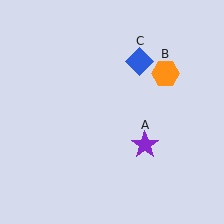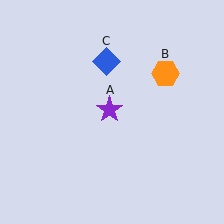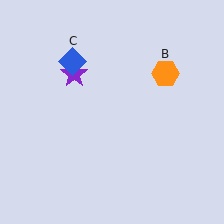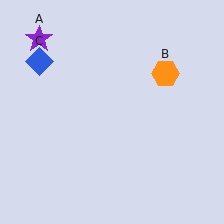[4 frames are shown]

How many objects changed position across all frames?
2 objects changed position: purple star (object A), blue diamond (object C).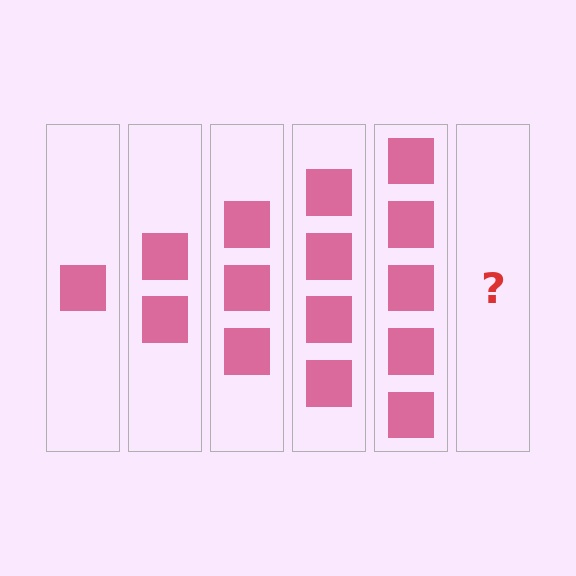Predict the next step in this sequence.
The next step is 6 squares.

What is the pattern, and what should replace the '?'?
The pattern is that each step adds one more square. The '?' should be 6 squares.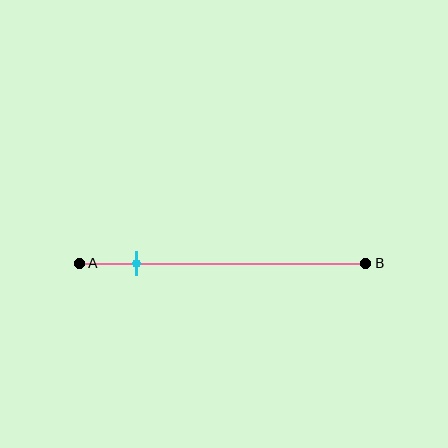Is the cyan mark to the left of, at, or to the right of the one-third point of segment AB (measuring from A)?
The cyan mark is to the left of the one-third point of segment AB.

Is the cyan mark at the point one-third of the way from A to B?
No, the mark is at about 20% from A, not at the 33% one-third point.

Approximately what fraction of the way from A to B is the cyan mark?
The cyan mark is approximately 20% of the way from A to B.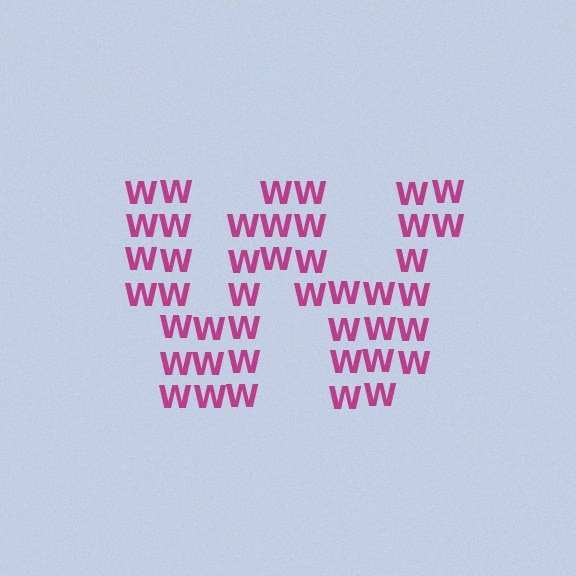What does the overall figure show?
The overall figure shows the letter W.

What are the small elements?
The small elements are letter W's.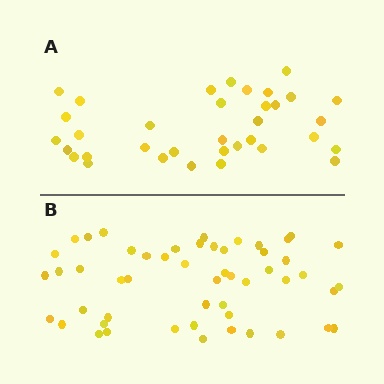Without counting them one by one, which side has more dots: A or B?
Region B (the bottom region) has more dots.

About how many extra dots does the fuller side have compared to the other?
Region B has approximately 15 more dots than region A.